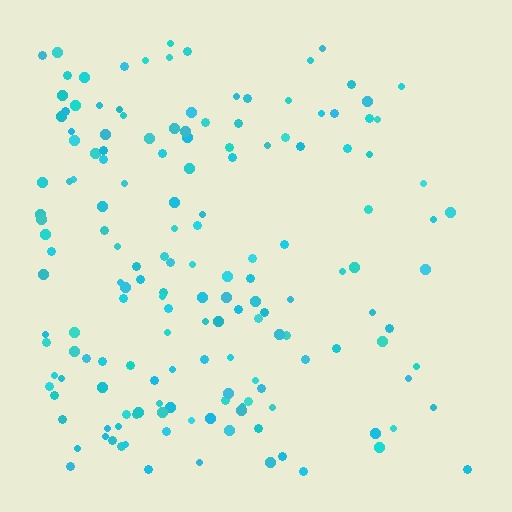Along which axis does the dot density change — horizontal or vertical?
Horizontal.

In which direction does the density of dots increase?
From right to left, with the left side densest.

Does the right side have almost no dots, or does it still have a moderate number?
Still a moderate number, just noticeably fewer than the left.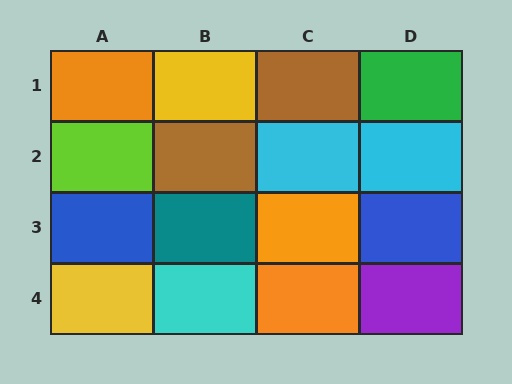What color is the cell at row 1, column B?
Yellow.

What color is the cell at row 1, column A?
Orange.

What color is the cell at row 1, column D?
Green.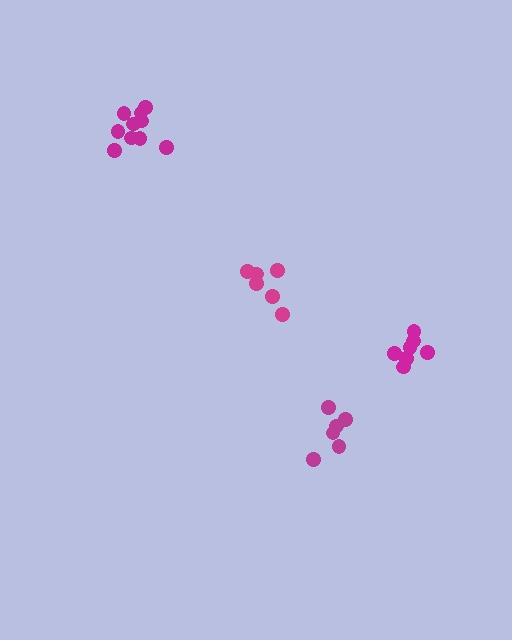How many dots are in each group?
Group 1: 6 dots, Group 2: 7 dots, Group 3: 10 dots, Group 4: 6 dots (29 total).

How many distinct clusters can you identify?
There are 4 distinct clusters.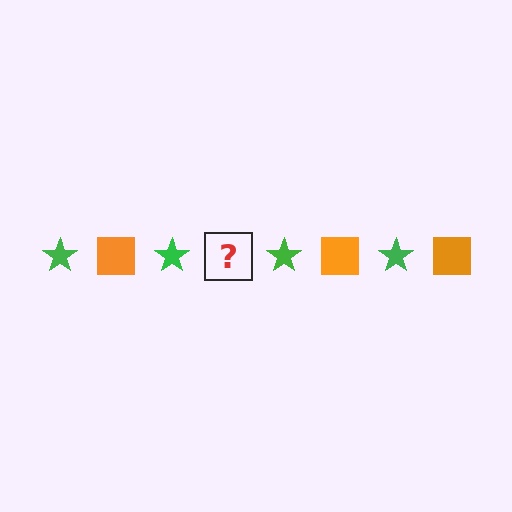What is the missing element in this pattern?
The missing element is an orange square.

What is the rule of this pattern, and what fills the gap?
The rule is that the pattern alternates between green star and orange square. The gap should be filled with an orange square.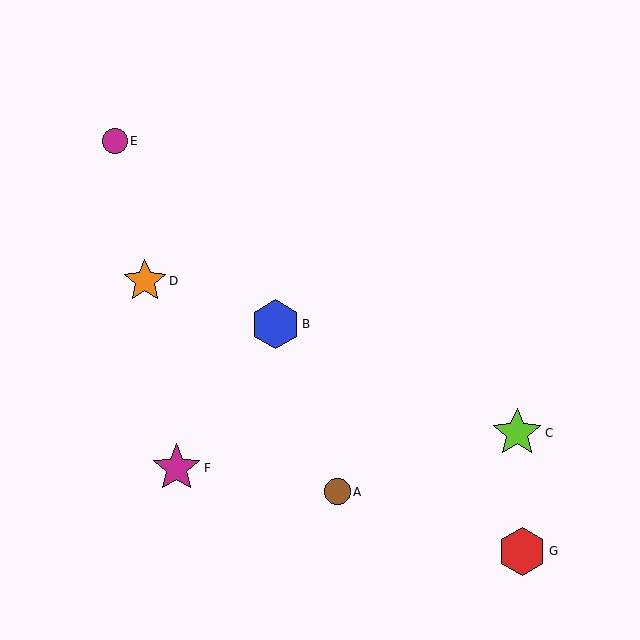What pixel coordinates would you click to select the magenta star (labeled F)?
Click at (176, 468) to select the magenta star F.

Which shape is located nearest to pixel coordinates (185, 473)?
The magenta star (labeled F) at (176, 468) is nearest to that location.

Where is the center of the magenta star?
The center of the magenta star is at (176, 468).